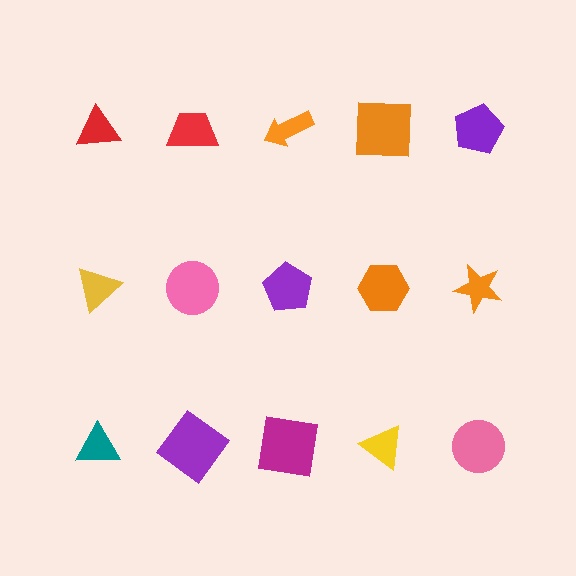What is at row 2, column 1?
A yellow triangle.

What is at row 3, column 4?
A yellow triangle.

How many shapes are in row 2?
5 shapes.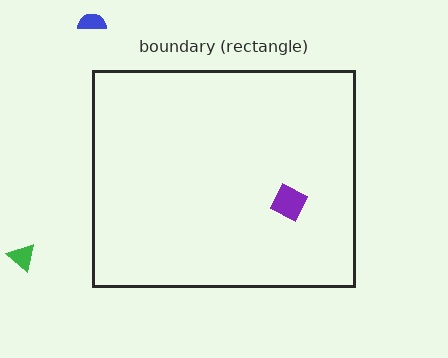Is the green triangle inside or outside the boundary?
Outside.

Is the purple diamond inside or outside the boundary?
Inside.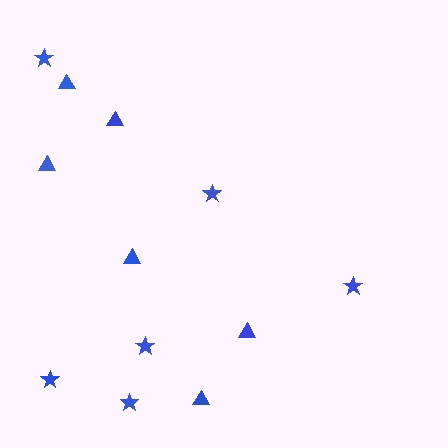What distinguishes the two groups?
There are 2 groups: one group of stars (6) and one group of triangles (6).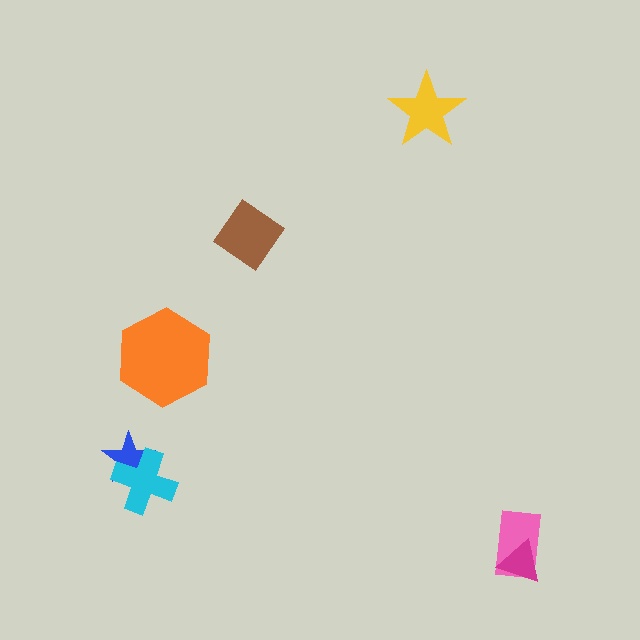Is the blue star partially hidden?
Yes, it is partially covered by another shape.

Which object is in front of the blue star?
The cyan cross is in front of the blue star.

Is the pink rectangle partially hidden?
Yes, it is partially covered by another shape.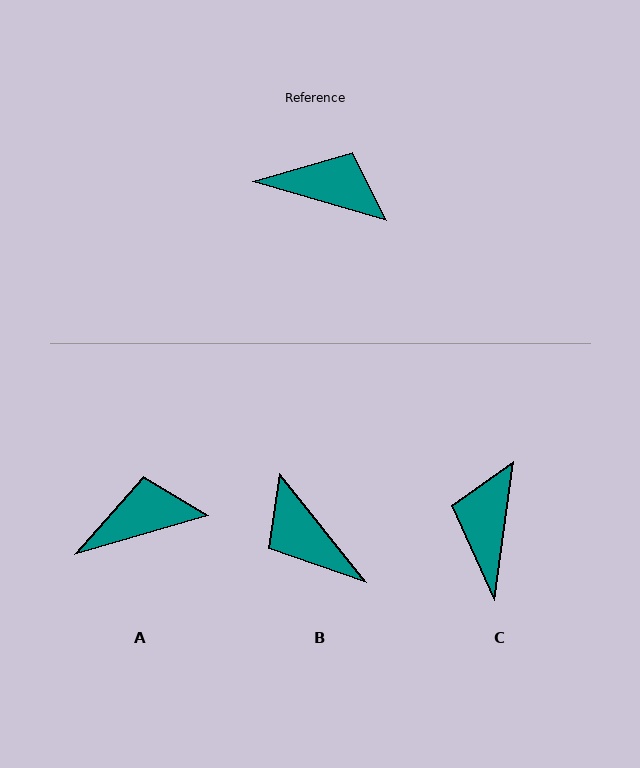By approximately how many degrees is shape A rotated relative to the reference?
Approximately 33 degrees counter-clockwise.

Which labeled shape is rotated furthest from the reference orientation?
B, about 145 degrees away.